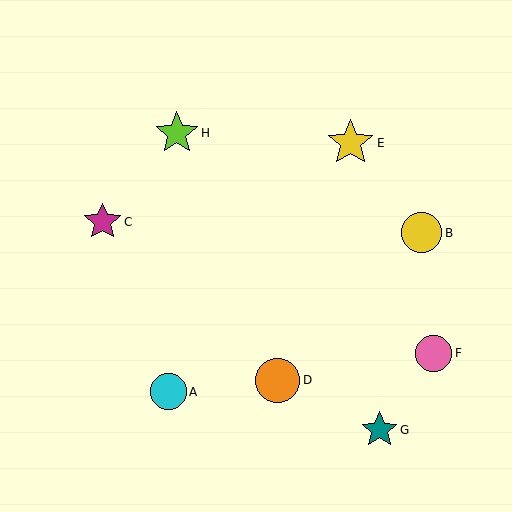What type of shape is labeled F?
Shape F is a pink circle.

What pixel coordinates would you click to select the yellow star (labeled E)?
Click at (350, 143) to select the yellow star E.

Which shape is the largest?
The yellow star (labeled E) is the largest.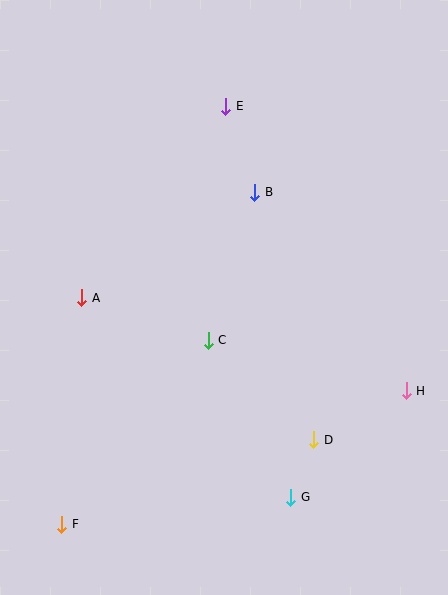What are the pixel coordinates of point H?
Point H is at (406, 391).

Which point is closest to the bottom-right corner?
Point G is closest to the bottom-right corner.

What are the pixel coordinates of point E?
Point E is at (226, 106).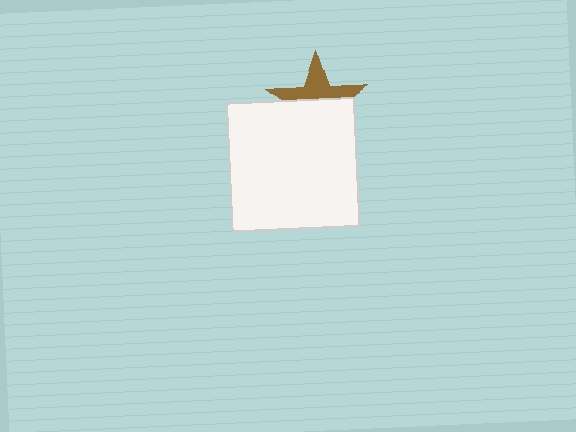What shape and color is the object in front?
The object in front is a white square.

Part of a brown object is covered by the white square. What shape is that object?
It is a star.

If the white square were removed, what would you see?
You would see the complete brown star.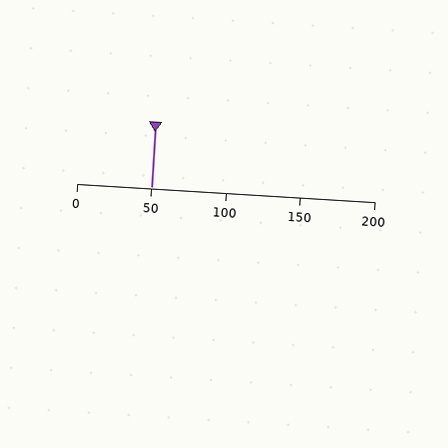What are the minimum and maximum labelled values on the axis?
The axis runs from 0 to 200.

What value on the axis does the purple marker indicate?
The marker indicates approximately 50.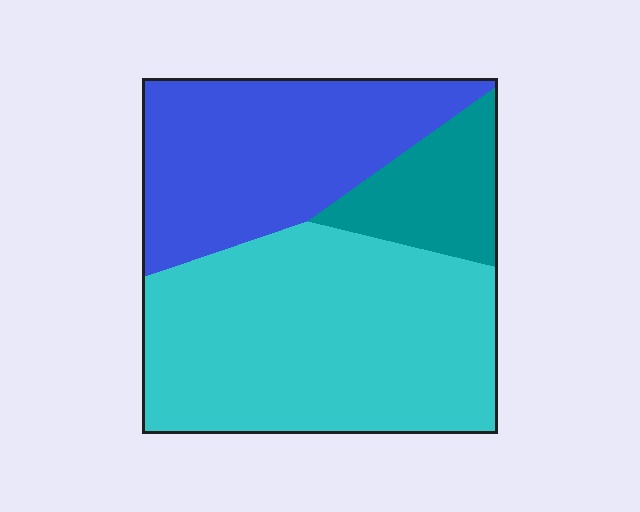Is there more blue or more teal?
Blue.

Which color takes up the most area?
Cyan, at roughly 55%.